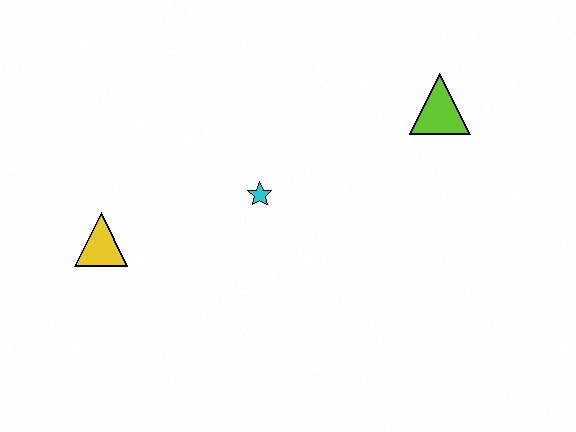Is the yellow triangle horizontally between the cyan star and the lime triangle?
No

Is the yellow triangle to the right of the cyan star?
No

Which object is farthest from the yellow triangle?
The lime triangle is farthest from the yellow triangle.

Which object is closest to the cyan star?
The yellow triangle is closest to the cyan star.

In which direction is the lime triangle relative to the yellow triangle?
The lime triangle is to the right of the yellow triangle.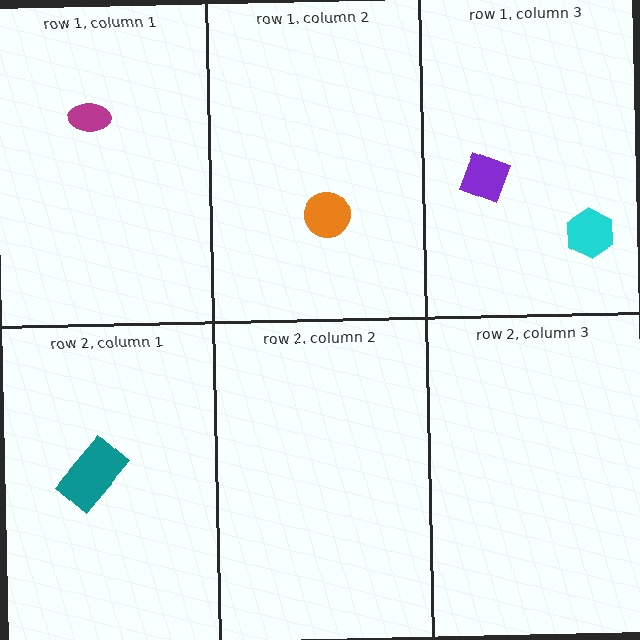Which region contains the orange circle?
The row 1, column 2 region.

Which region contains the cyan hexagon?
The row 1, column 3 region.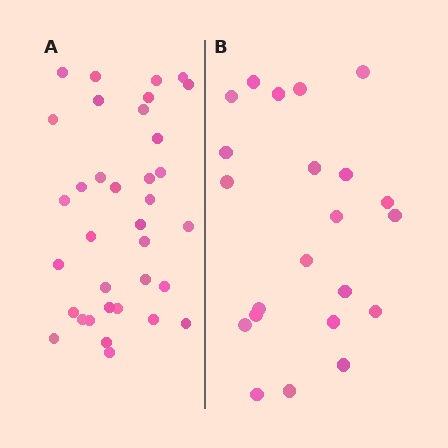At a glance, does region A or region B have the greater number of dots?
Region A (the left region) has more dots.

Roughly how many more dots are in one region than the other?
Region A has approximately 15 more dots than region B.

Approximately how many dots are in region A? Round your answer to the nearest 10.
About 40 dots. (The exact count is 35, which rounds to 40.)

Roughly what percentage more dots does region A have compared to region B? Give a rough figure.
About 60% more.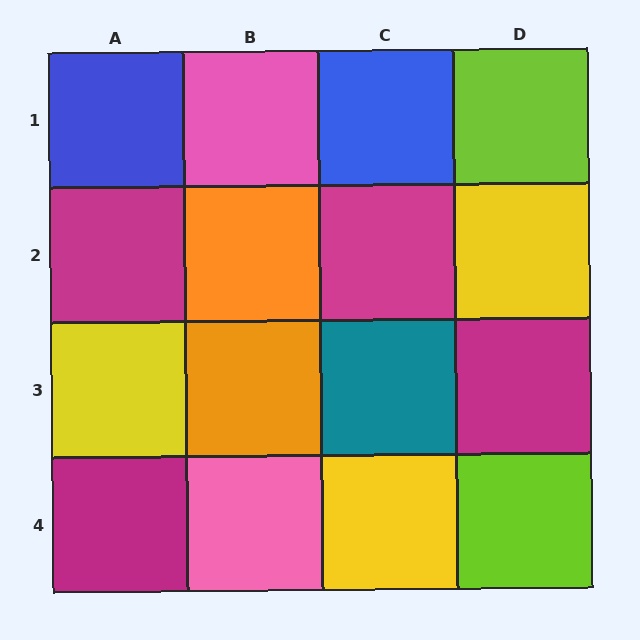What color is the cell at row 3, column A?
Yellow.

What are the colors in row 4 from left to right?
Magenta, pink, yellow, lime.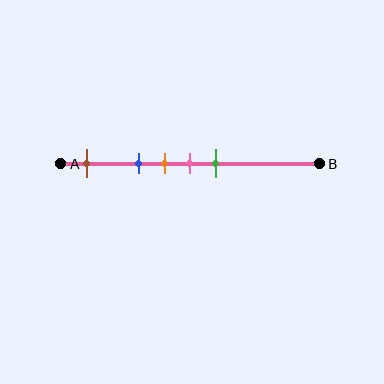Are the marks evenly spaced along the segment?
No, the marks are not evenly spaced.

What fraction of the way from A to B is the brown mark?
The brown mark is approximately 10% (0.1) of the way from A to B.